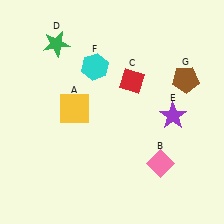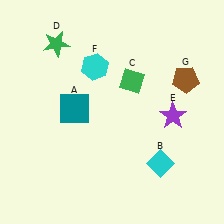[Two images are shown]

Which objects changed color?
A changed from yellow to teal. B changed from pink to cyan. C changed from red to green.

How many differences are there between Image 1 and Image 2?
There are 3 differences between the two images.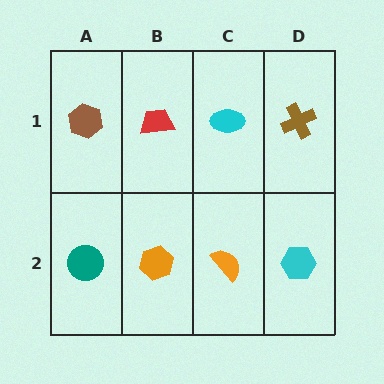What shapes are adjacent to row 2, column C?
A cyan ellipse (row 1, column C), an orange hexagon (row 2, column B), a cyan hexagon (row 2, column D).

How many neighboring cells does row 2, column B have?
3.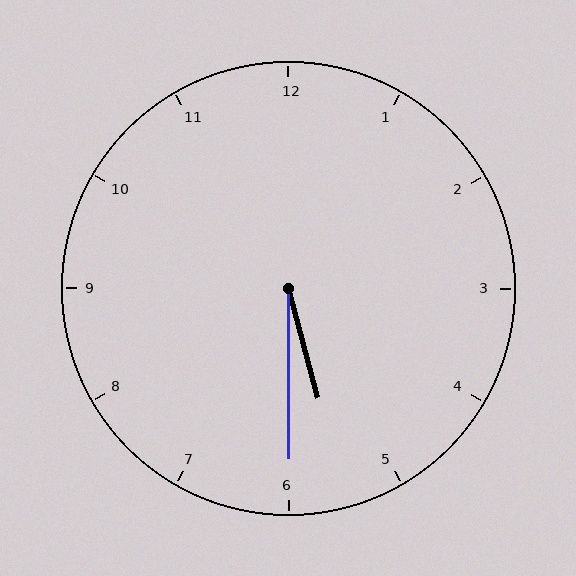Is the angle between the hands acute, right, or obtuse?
It is acute.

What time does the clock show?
5:30.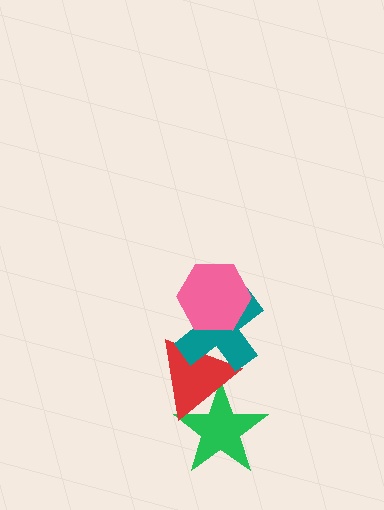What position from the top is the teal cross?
The teal cross is 2nd from the top.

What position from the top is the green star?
The green star is 4th from the top.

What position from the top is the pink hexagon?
The pink hexagon is 1st from the top.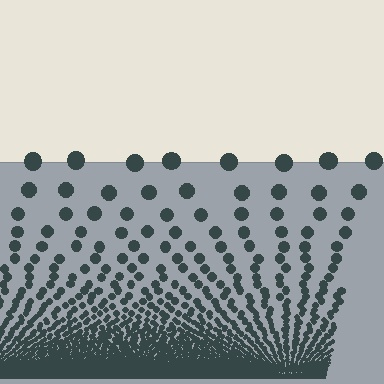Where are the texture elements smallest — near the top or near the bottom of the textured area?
Near the bottom.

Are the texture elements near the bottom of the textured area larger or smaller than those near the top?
Smaller. The gradient is inverted — elements near the bottom are smaller and denser.